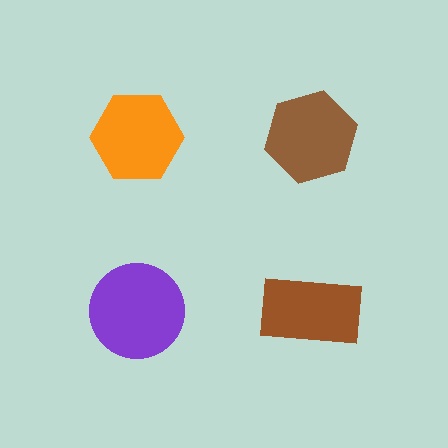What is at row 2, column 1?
A purple circle.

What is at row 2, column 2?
A brown rectangle.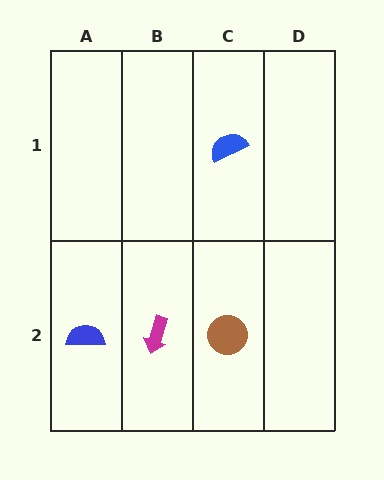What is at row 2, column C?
A brown circle.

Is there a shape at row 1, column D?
No, that cell is empty.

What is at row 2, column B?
A magenta arrow.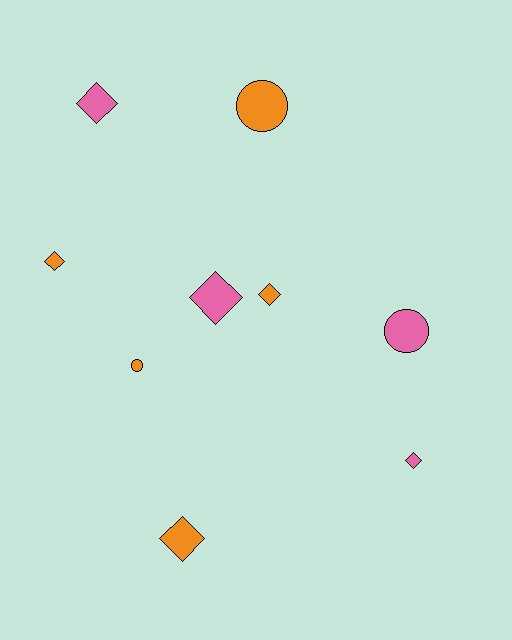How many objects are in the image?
There are 9 objects.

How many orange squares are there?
There are no orange squares.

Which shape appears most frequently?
Diamond, with 6 objects.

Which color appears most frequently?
Orange, with 5 objects.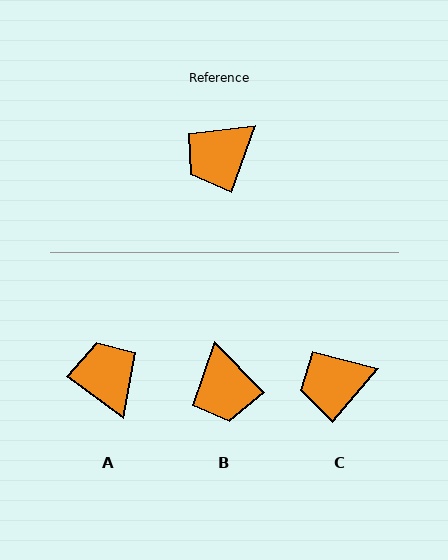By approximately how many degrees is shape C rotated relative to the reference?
Approximately 21 degrees clockwise.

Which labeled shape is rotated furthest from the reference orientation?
A, about 108 degrees away.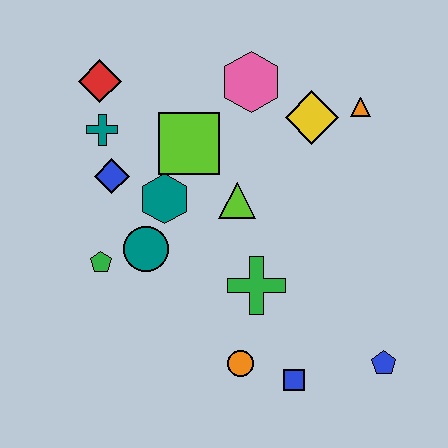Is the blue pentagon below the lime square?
Yes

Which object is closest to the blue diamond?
The teal cross is closest to the blue diamond.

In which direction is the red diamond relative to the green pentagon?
The red diamond is above the green pentagon.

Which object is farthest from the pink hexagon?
The blue pentagon is farthest from the pink hexagon.